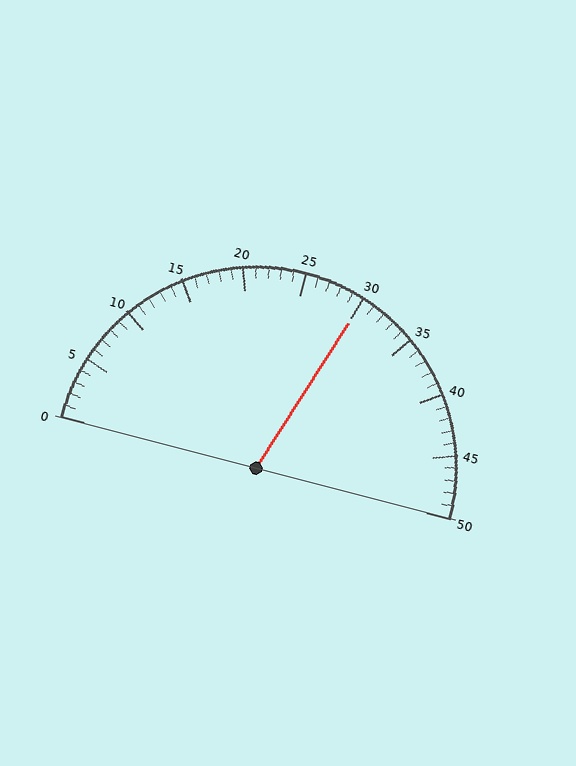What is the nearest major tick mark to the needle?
The nearest major tick mark is 30.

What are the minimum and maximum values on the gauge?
The gauge ranges from 0 to 50.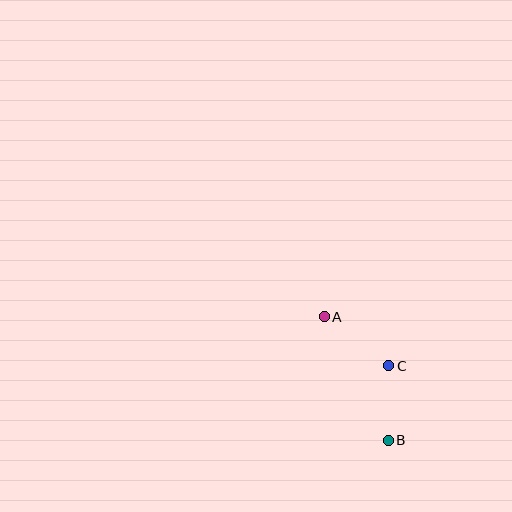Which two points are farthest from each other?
Points A and B are farthest from each other.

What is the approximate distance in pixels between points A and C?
The distance between A and C is approximately 81 pixels.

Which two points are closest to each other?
Points B and C are closest to each other.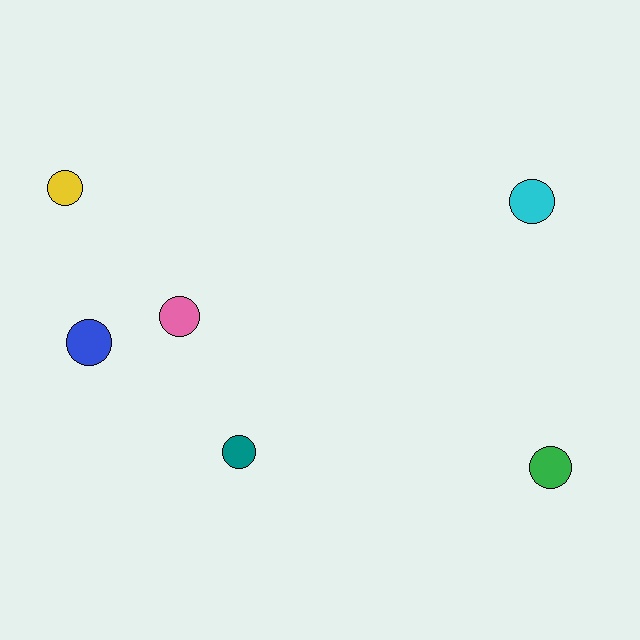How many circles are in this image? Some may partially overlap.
There are 6 circles.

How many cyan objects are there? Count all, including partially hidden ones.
There is 1 cyan object.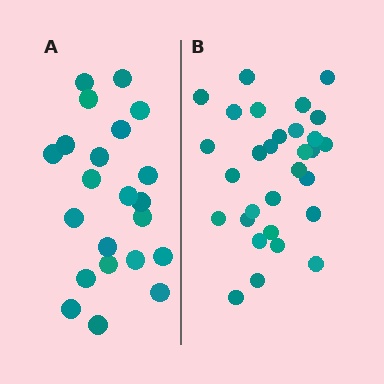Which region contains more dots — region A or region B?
Region B (the right region) has more dots.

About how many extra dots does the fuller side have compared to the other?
Region B has roughly 8 or so more dots than region A.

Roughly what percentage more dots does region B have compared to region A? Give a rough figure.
About 35% more.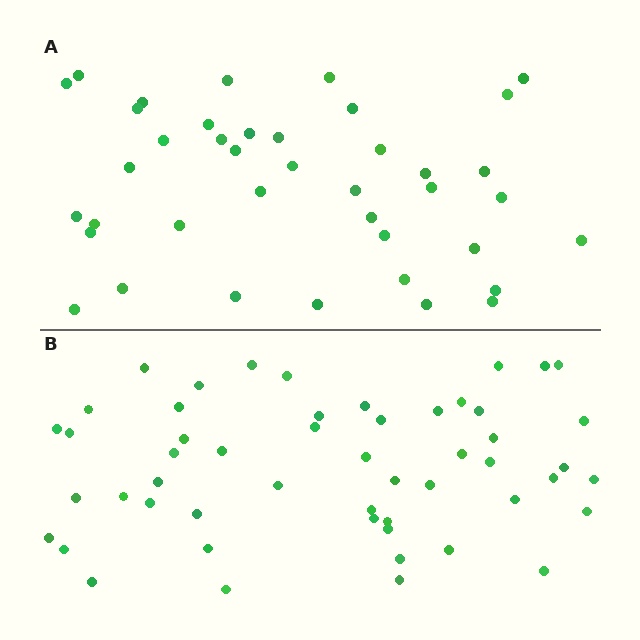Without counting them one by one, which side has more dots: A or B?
Region B (the bottom region) has more dots.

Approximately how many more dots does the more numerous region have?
Region B has roughly 12 or so more dots than region A.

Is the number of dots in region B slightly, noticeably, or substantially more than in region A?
Region B has noticeably more, but not dramatically so. The ratio is roughly 1.3 to 1.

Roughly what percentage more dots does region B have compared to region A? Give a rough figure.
About 30% more.